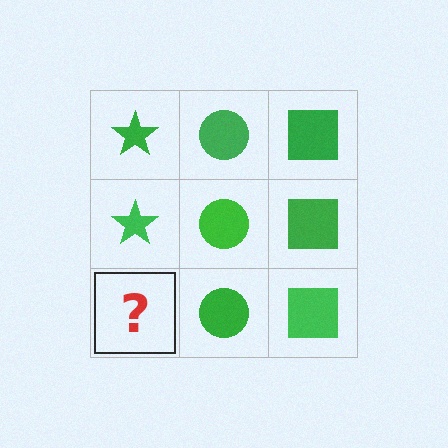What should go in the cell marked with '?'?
The missing cell should contain a green star.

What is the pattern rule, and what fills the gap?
The rule is that each column has a consistent shape. The gap should be filled with a green star.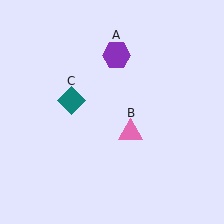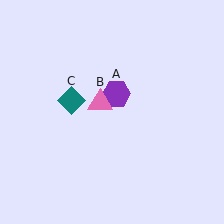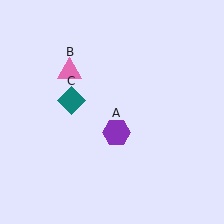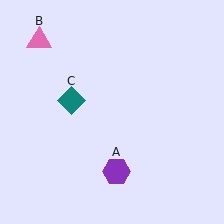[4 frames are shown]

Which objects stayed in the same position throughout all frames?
Teal diamond (object C) remained stationary.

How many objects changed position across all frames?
2 objects changed position: purple hexagon (object A), pink triangle (object B).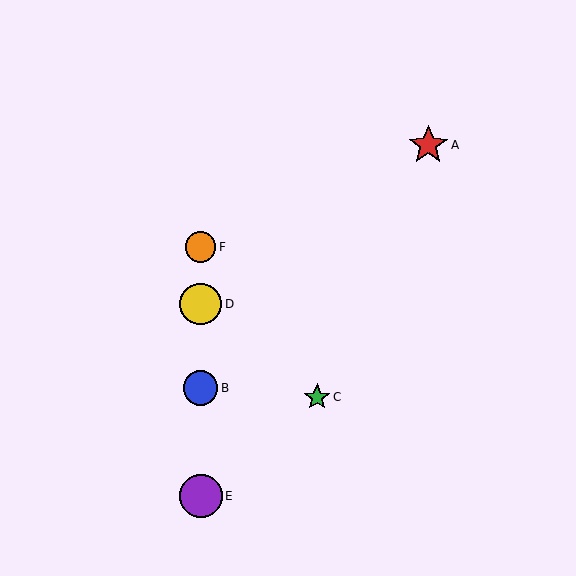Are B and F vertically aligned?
Yes, both are at x≈201.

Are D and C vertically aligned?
No, D is at x≈201 and C is at x≈317.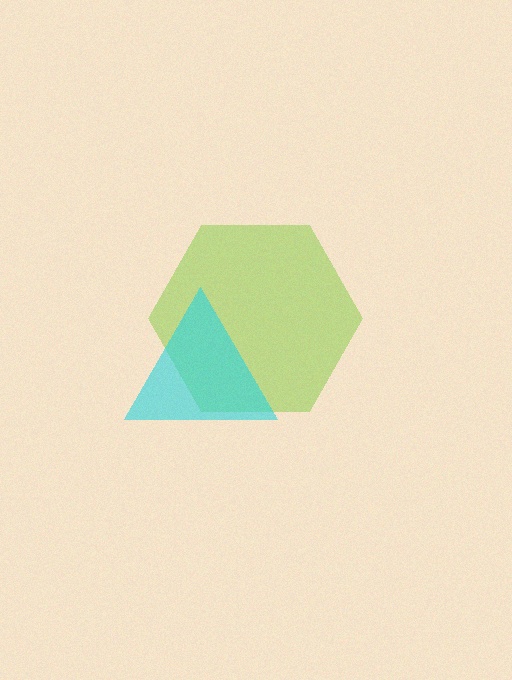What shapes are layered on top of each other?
The layered shapes are: a lime hexagon, a cyan triangle.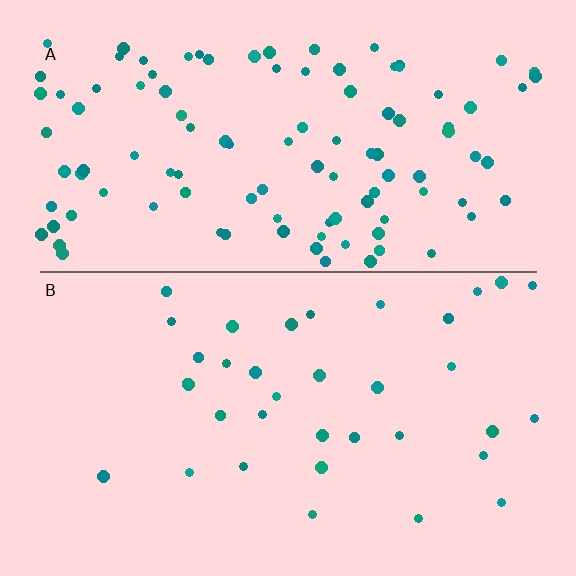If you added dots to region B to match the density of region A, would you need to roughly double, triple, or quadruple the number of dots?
Approximately triple.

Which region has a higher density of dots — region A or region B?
A (the top).